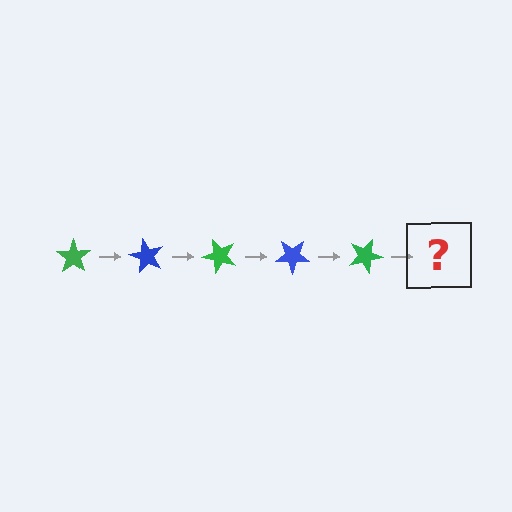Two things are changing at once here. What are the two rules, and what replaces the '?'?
The two rules are that it rotates 60 degrees each step and the color cycles through green and blue. The '?' should be a blue star, rotated 300 degrees from the start.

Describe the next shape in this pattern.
It should be a blue star, rotated 300 degrees from the start.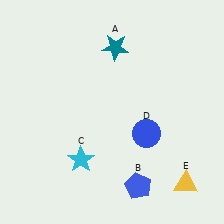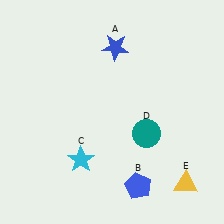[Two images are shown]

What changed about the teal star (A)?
In Image 1, A is teal. In Image 2, it changed to blue.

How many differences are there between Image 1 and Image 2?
There are 2 differences between the two images.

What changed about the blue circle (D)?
In Image 1, D is blue. In Image 2, it changed to teal.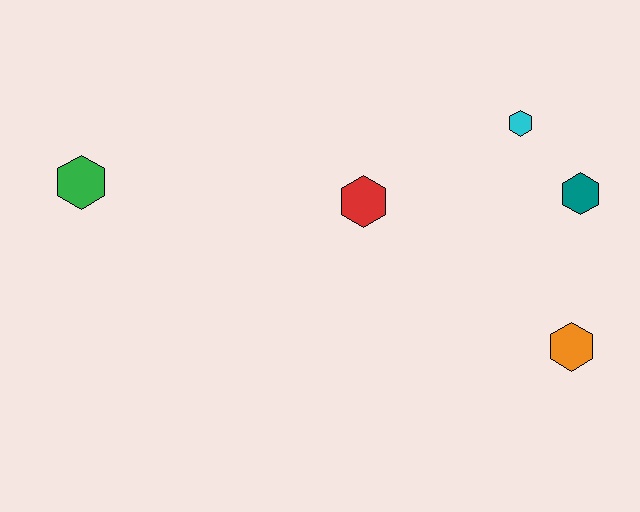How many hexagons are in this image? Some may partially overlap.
There are 5 hexagons.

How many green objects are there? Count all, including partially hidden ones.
There is 1 green object.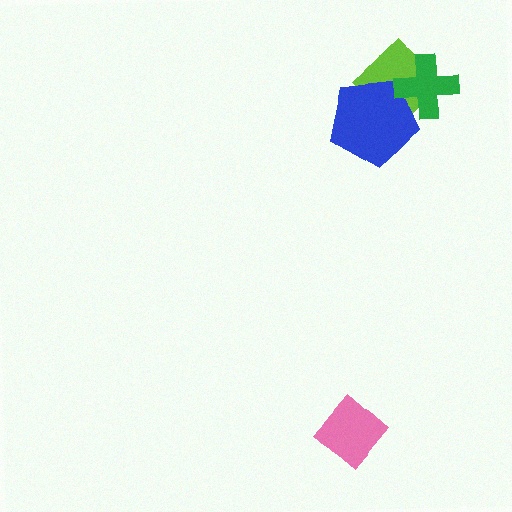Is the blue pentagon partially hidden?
Yes, it is partially covered by another shape.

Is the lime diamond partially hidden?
Yes, it is partially covered by another shape.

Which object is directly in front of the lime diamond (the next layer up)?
The blue pentagon is directly in front of the lime diamond.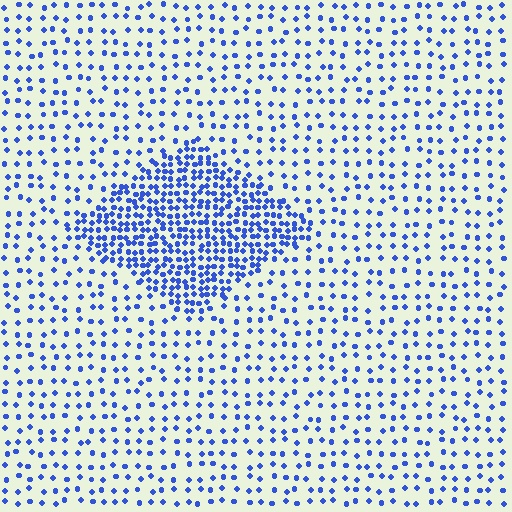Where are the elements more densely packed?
The elements are more densely packed inside the diamond boundary.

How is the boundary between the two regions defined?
The boundary is defined by a change in element density (approximately 2.8x ratio). All elements are the same color, size, and shape.